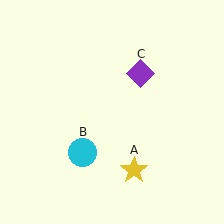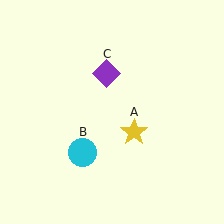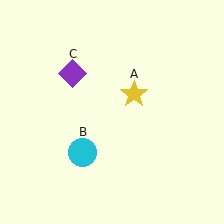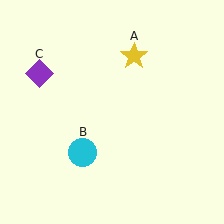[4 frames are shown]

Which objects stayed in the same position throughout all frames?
Cyan circle (object B) remained stationary.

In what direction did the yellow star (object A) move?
The yellow star (object A) moved up.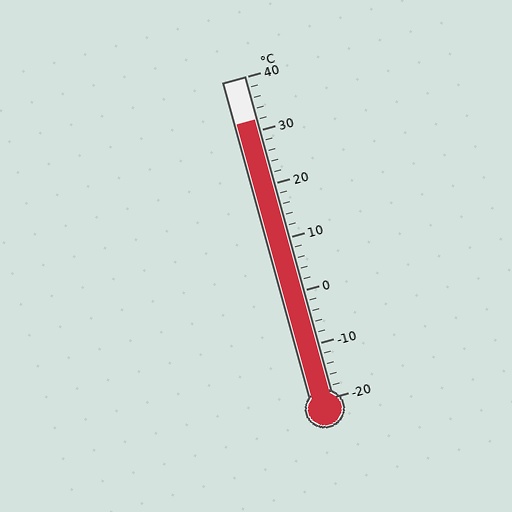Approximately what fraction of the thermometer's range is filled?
The thermometer is filled to approximately 85% of its range.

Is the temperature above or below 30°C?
The temperature is above 30°C.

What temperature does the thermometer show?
The thermometer shows approximately 32°C.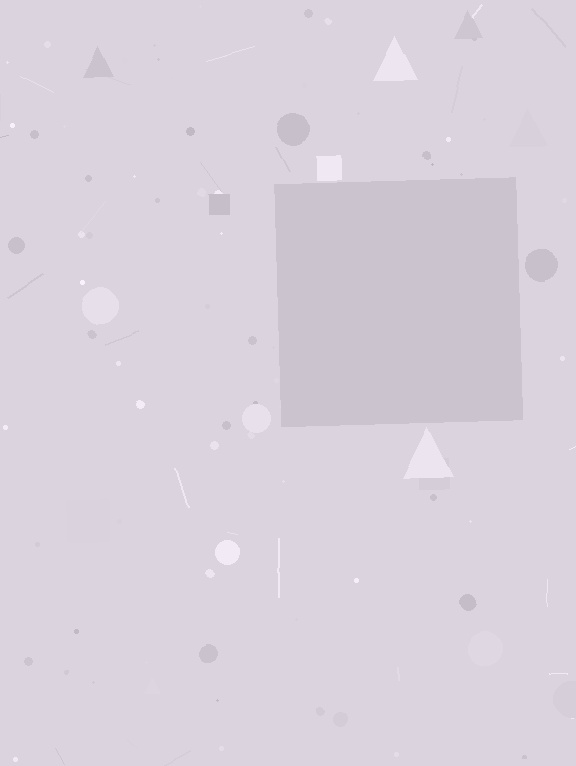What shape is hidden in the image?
A square is hidden in the image.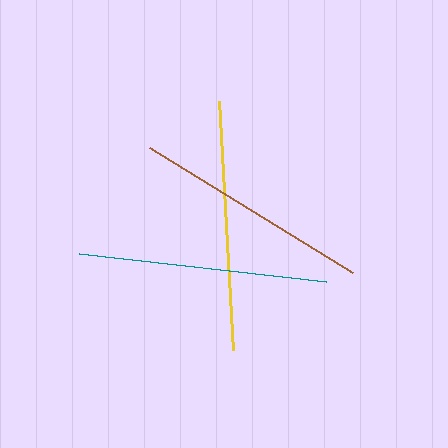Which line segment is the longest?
The yellow line is the longest at approximately 249 pixels.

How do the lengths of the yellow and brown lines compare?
The yellow and brown lines are approximately the same length.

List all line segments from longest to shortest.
From longest to shortest: yellow, teal, brown.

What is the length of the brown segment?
The brown segment is approximately 239 pixels long.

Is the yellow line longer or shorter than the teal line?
The yellow line is longer than the teal line.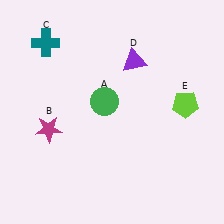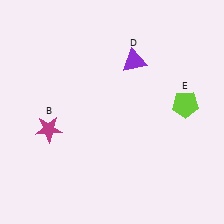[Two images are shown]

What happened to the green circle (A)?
The green circle (A) was removed in Image 2. It was in the top-left area of Image 1.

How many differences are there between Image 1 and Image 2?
There are 2 differences between the two images.